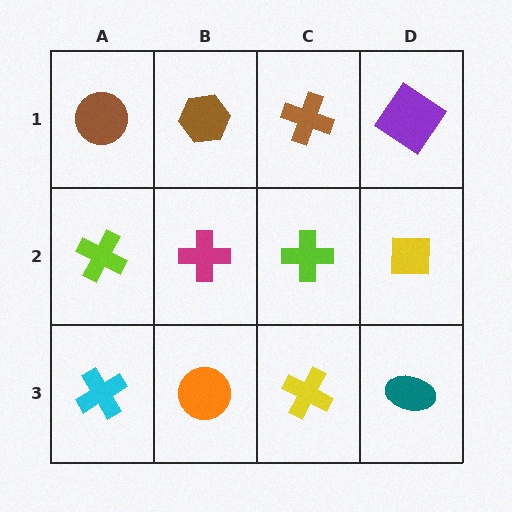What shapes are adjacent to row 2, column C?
A brown cross (row 1, column C), a yellow cross (row 3, column C), a magenta cross (row 2, column B), a yellow square (row 2, column D).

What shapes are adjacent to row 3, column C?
A lime cross (row 2, column C), an orange circle (row 3, column B), a teal ellipse (row 3, column D).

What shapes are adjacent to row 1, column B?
A magenta cross (row 2, column B), a brown circle (row 1, column A), a brown cross (row 1, column C).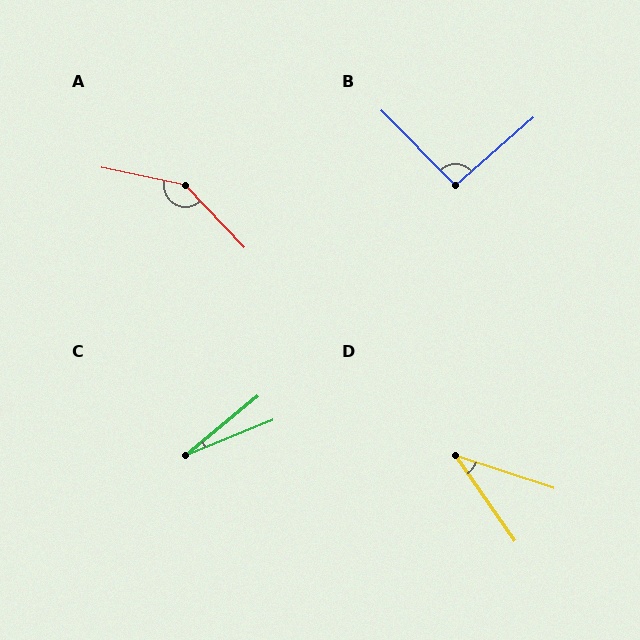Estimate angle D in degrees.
Approximately 37 degrees.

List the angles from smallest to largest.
C (17°), D (37°), B (93°), A (145°).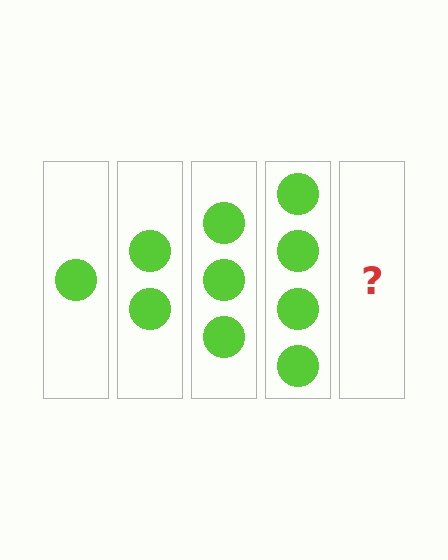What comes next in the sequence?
The next element should be 5 circles.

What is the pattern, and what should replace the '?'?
The pattern is that each step adds one more circle. The '?' should be 5 circles.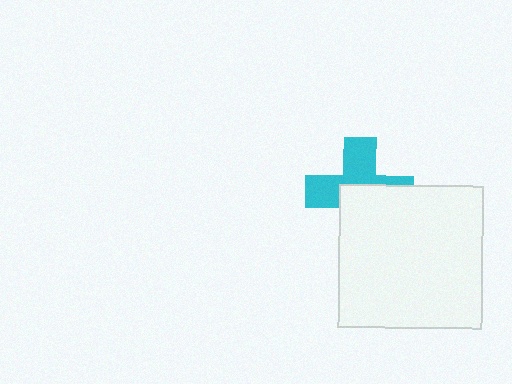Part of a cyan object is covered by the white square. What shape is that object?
It is a cross.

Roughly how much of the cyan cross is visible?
About half of it is visible (roughly 51%).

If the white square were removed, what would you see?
You would see the complete cyan cross.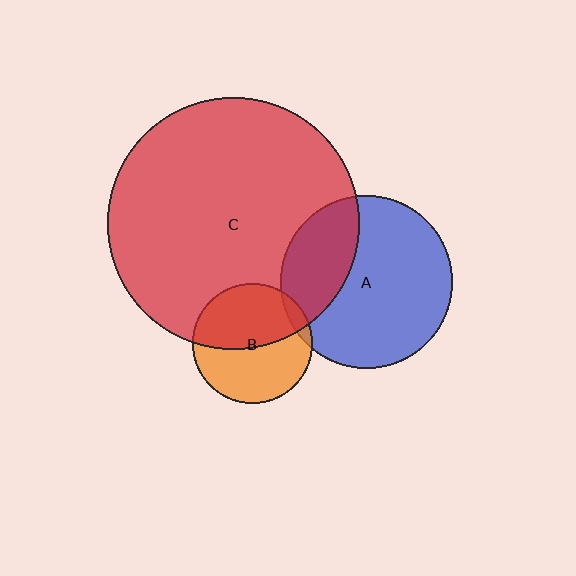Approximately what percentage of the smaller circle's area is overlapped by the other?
Approximately 5%.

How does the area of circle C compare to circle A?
Approximately 2.1 times.